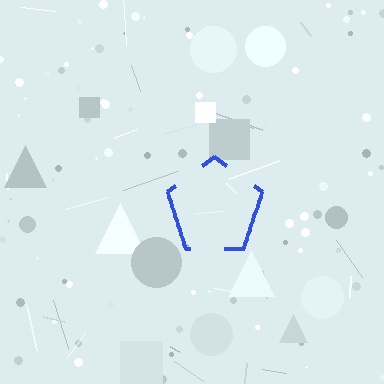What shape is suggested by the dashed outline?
The dashed outline suggests a pentagon.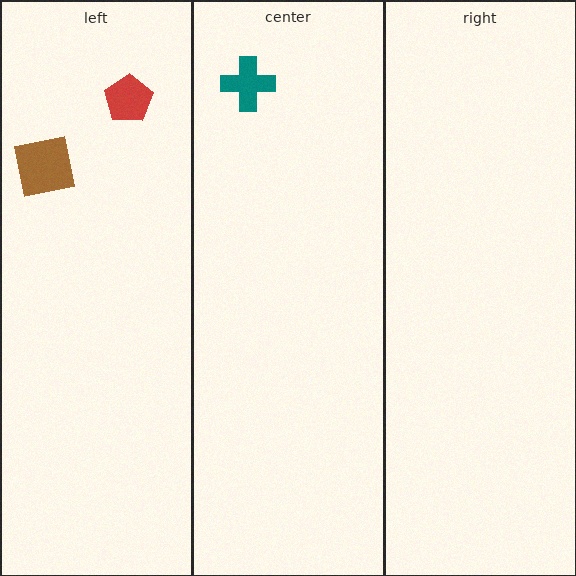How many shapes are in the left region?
2.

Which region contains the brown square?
The left region.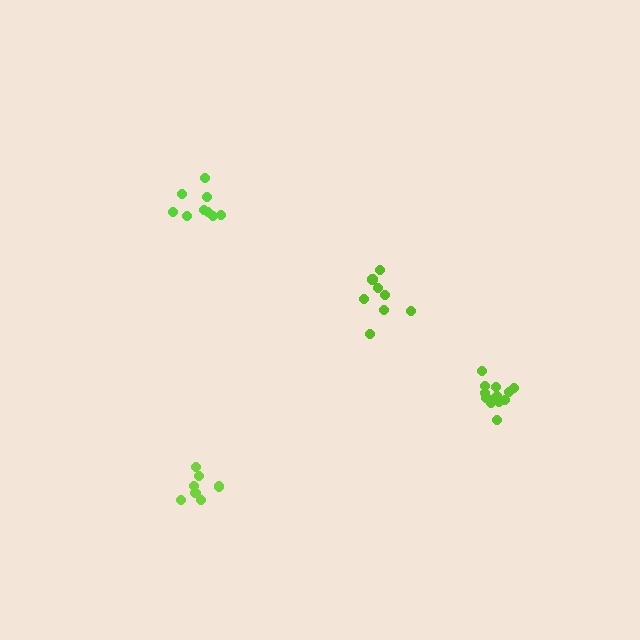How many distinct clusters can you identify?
There are 4 distinct clusters.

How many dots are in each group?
Group 1: 7 dots, Group 2: 9 dots, Group 3: 8 dots, Group 4: 13 dots (37 total).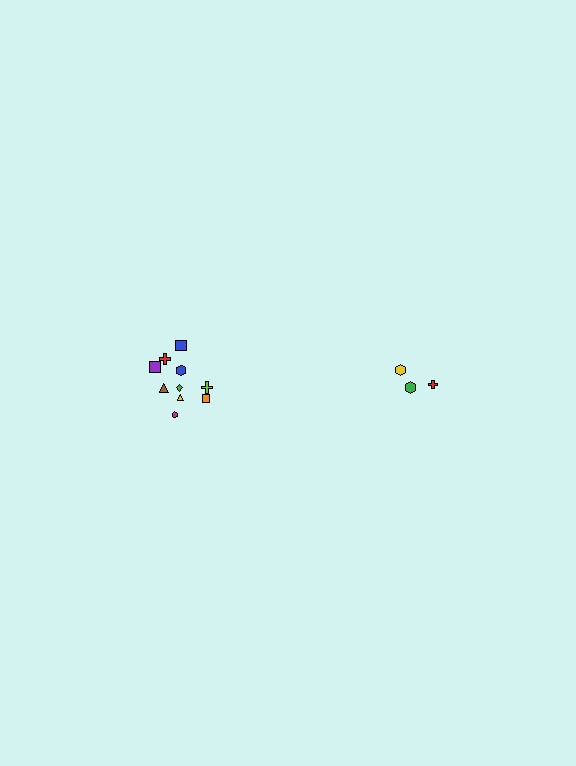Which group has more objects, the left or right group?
The left group.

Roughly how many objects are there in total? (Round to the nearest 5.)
Roughly 15 objects in total.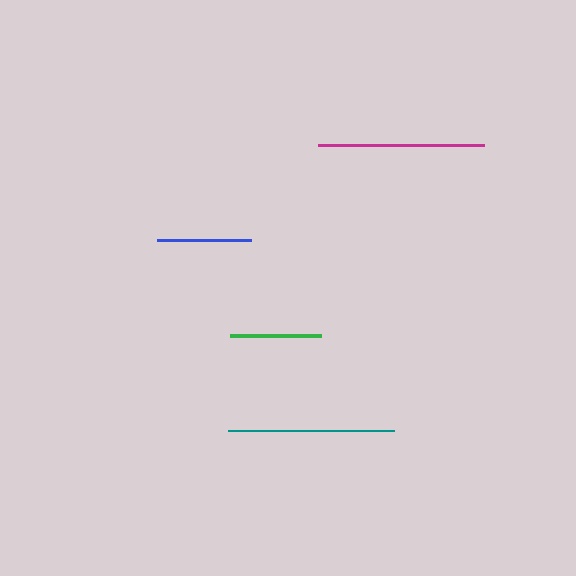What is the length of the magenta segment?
The magenta segment is approximately 166 pixels long.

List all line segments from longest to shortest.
From longest to shortest: magenta, teal, blue, green.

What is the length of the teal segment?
The teal segment is approximately 166 pixels long.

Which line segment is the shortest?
The green line is the shortest at approximately 91 pixels.